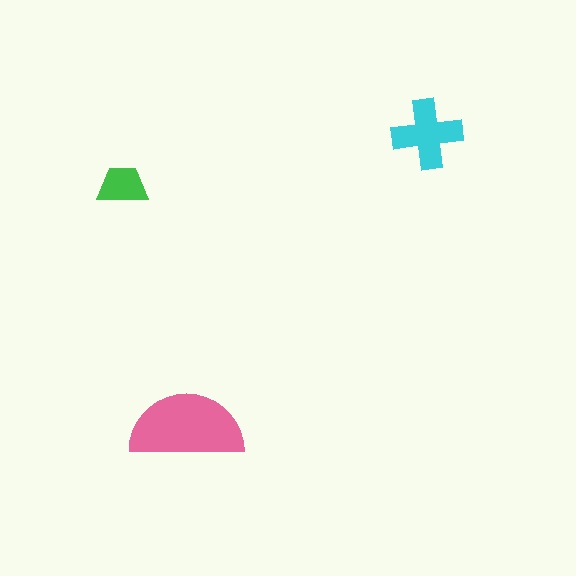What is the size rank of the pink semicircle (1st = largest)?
1st.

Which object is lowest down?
The pink semicircle is bottommost.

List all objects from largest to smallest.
The pink semicircle, the cyan cross, the green trapezoid.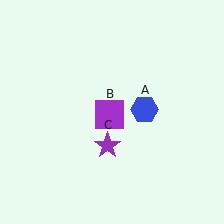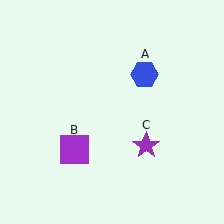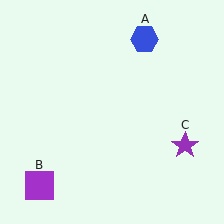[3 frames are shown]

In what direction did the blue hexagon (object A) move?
The blue hexagon (object A) moved up.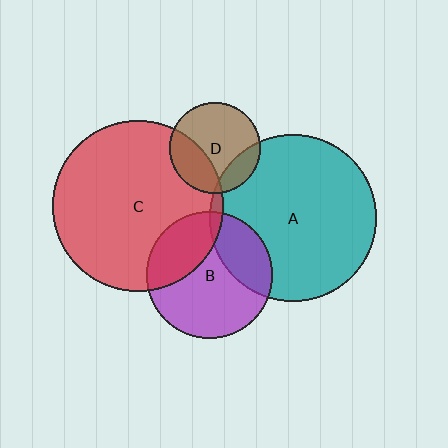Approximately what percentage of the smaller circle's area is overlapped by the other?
Approximately 20%.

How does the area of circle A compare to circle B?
Approximately 1.7 times.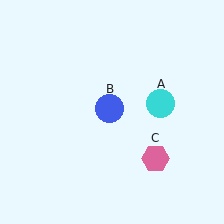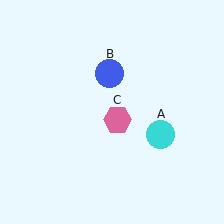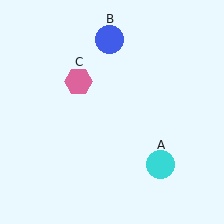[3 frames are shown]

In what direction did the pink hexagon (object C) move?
The pink hexagon (object C) moved up and to the left.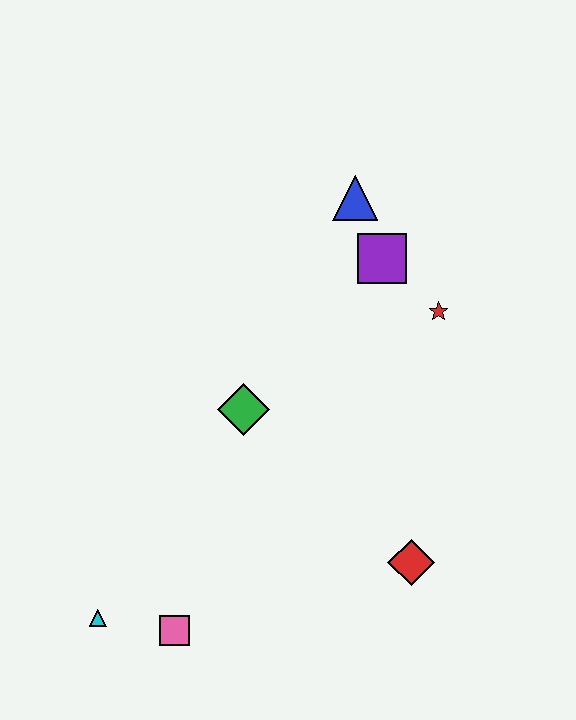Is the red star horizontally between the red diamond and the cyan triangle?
No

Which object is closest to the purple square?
The blue triangle is closest to the purple square.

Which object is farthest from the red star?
The cyan triangle is farthest from the red star.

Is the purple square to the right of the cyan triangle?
Yes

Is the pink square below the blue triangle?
Yes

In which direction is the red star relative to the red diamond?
The red star is above the red diamond.